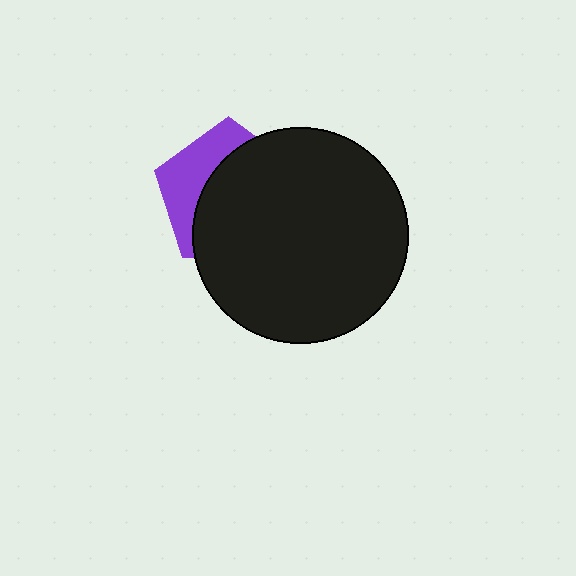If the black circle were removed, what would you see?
You would see the complete purple pentagon.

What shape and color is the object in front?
The object in front is a black circle.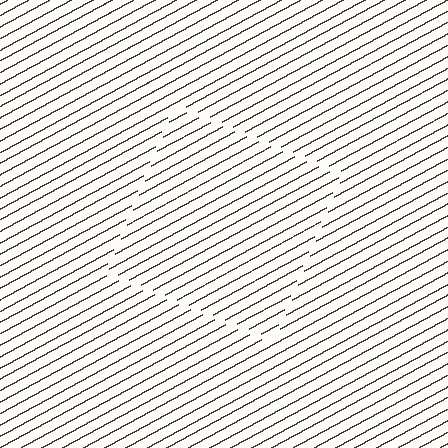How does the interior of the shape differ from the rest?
The interior of the shape contains the same grating, shifted by half a period — the contour is defined by the phase discontinuity where line-ends from the inner and outer gratings abut.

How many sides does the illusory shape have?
4 sides — the line-ends trace a square.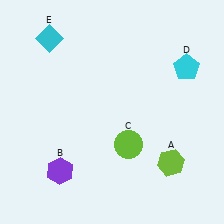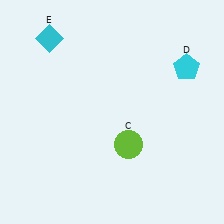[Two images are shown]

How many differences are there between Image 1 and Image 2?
There are 2 differences between the two images.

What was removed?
The purple hexagon (B), the lime hexagon (A) were removed in Image 2.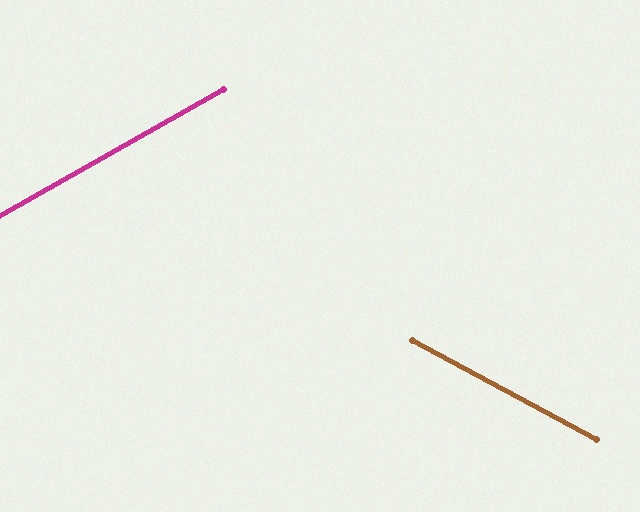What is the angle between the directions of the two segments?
Approximately 58 degrees.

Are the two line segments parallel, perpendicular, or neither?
Neither parallel nor perpendicular — they differ by about 58°.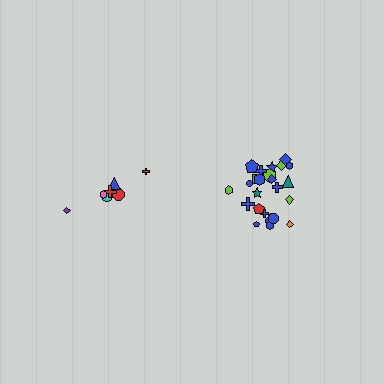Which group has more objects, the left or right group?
The right group.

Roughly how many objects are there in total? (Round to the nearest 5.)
Roughly 30 objects in total.